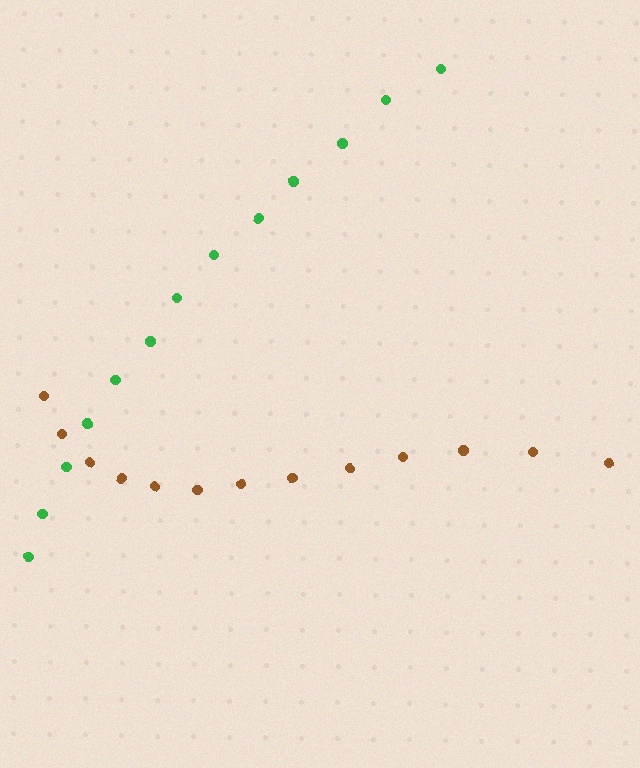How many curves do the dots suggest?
There are 2 distinct paths.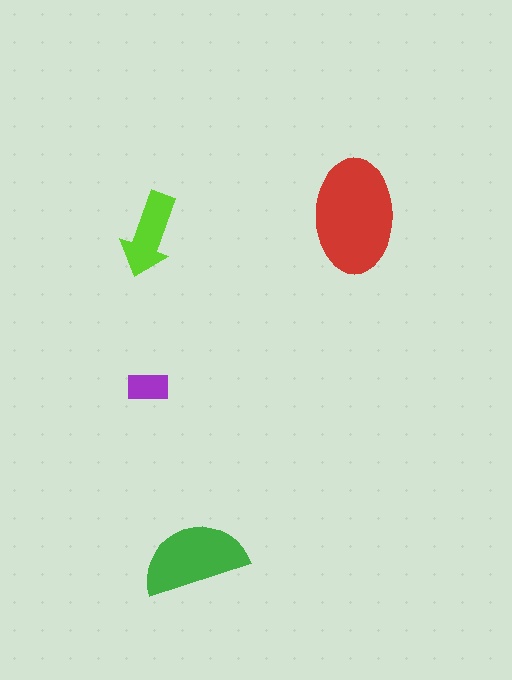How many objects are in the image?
There are 4 objects in the image.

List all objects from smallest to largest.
The purple rectangle, the lime arrow, the green semicircle, the red ellipse.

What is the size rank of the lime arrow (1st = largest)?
3rd.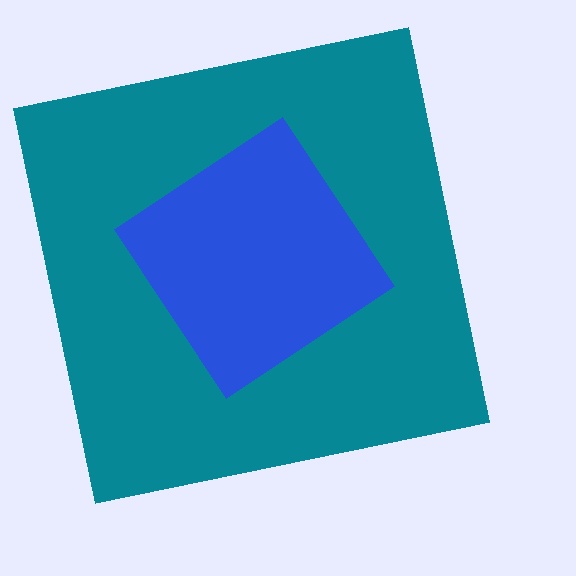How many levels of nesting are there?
2.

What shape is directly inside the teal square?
The blue diamond.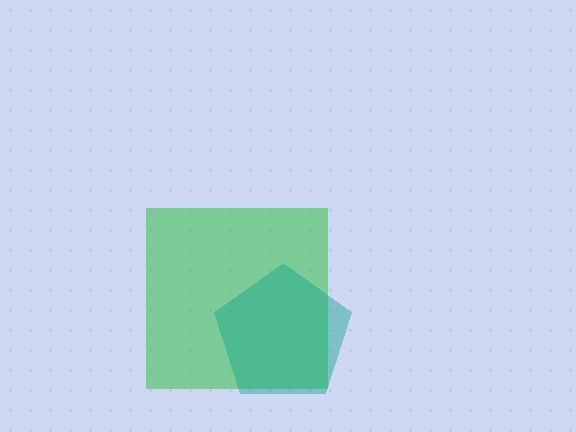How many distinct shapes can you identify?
There are 2 distinct shapes: a green square, a teal pentagon.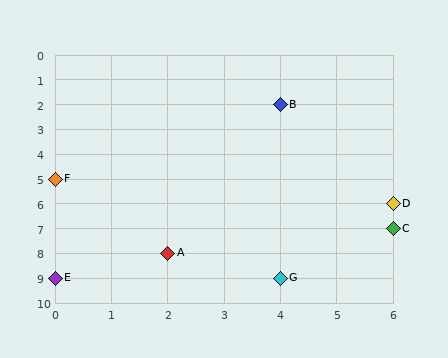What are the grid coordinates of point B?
Point B is at grid coordinates (4, 2).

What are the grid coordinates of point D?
Point D is at grid coordinates (6, 6).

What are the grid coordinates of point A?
Point A is at grid coordinates (2, 8).